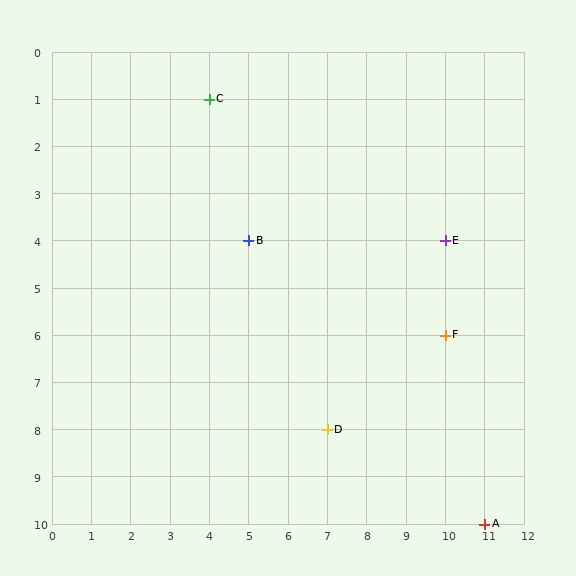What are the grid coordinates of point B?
Point B is at grid coordinates (5, 4).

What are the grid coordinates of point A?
Point A is at grid coordinates (11, 10).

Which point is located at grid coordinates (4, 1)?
Point C is at (4, 1).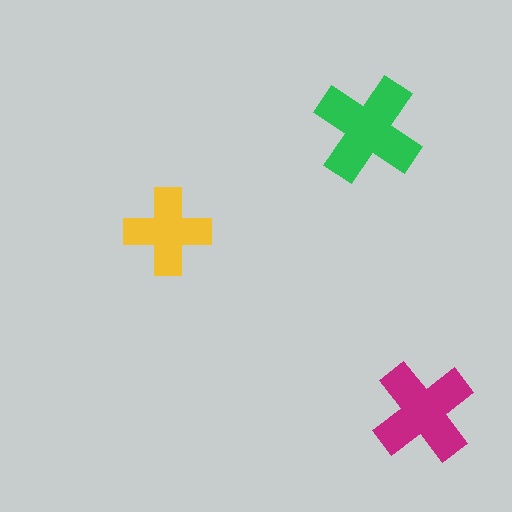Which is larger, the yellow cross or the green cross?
The green one.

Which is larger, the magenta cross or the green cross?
The green one.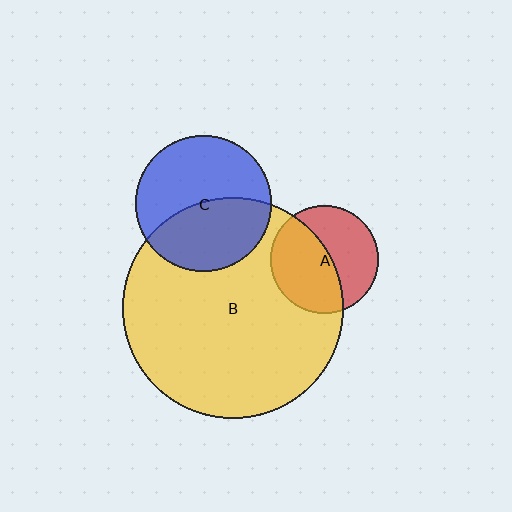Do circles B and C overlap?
Yes.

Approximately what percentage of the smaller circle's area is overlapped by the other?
Approximately 45%.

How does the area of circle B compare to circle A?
Approximately 4.2 times.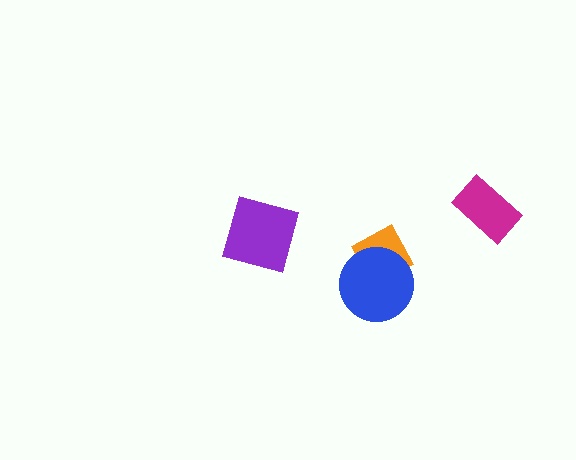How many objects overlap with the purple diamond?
0 objects overlap with the purple diamond.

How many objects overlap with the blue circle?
1 object overlaps with the blue circle.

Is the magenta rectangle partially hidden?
No, no other shape covers it.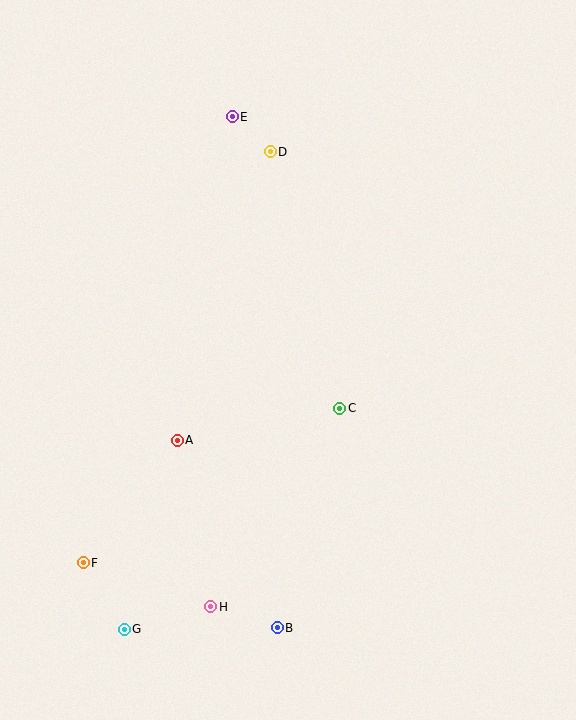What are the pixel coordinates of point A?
Point A is at (177, 440).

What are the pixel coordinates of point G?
Point G is at (124, 629).